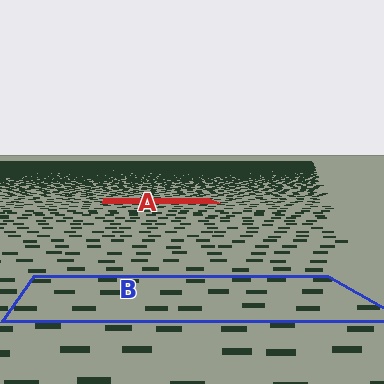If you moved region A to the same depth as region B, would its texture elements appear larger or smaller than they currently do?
They would appear larger. At a closer depth, the same texture elements are projected at a bigger on-screen size.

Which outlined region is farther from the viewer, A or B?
Region A is farther from the viewer — the texture elements inside it appear smaller and more densely packed.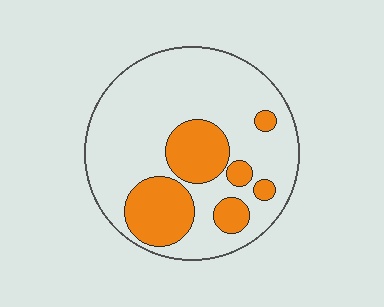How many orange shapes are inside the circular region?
6.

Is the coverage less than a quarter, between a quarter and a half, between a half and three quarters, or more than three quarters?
Between a quarter and a half.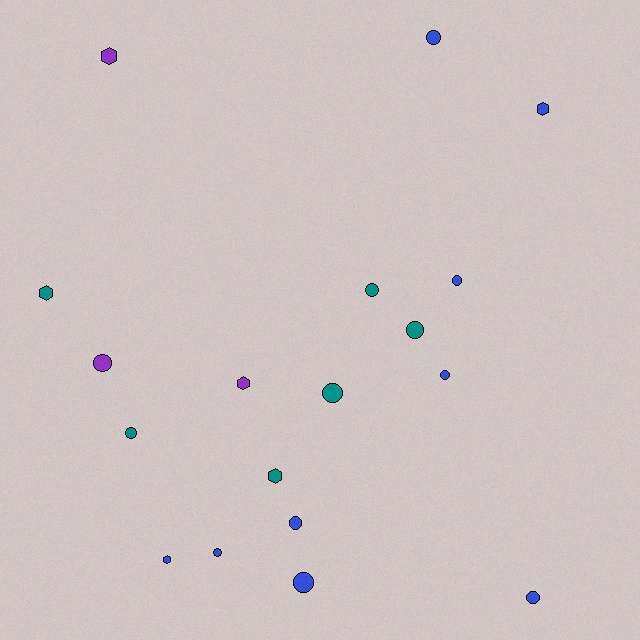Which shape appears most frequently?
Circle, with 12 objects.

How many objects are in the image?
There are 18 objects.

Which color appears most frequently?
Blue, with 9 objects.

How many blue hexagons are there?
There are 2 blue hexagons.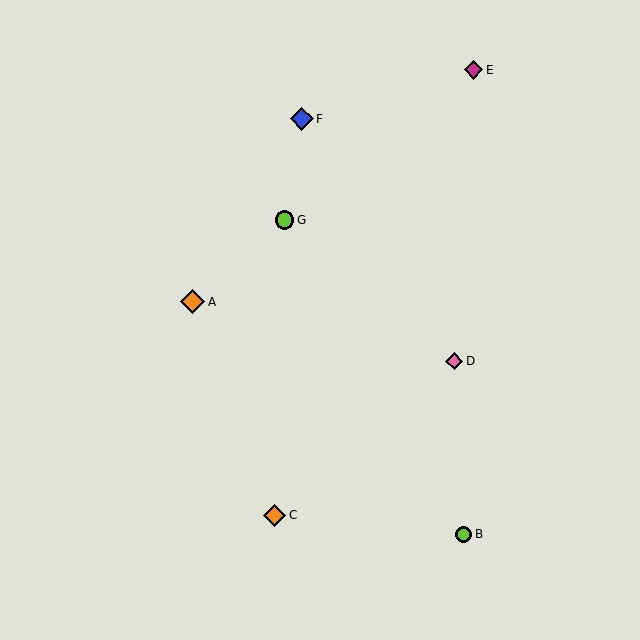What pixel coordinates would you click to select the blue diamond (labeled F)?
Click at (302, 119) to select the blue diamond F.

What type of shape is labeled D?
Shape D is a pink diamond.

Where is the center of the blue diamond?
The center of the blue diamond is at (302, 119).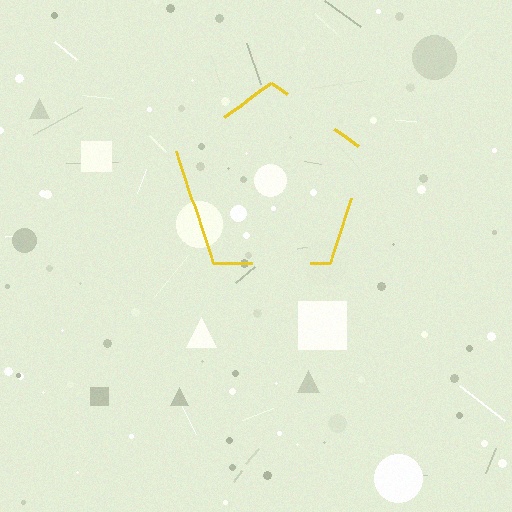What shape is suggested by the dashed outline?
The dashed outline suggests a pentagon.